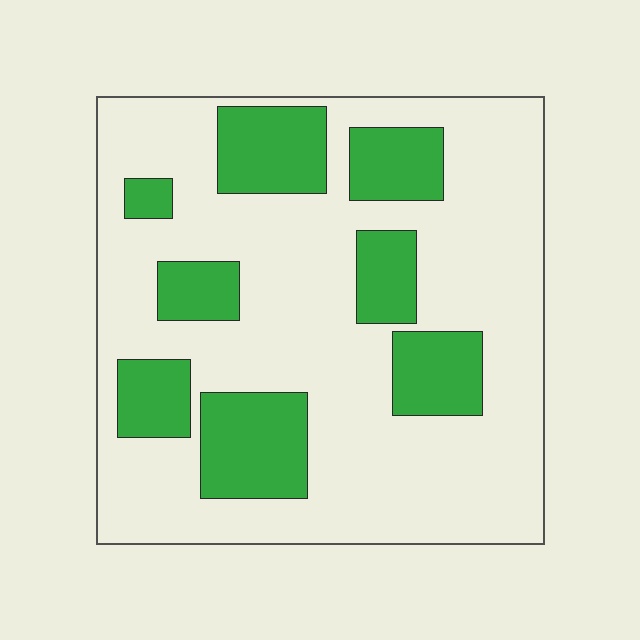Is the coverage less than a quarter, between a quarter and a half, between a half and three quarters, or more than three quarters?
Between a quarter and a half.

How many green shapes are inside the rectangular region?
8.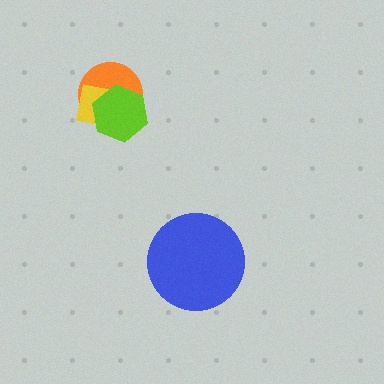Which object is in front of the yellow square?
The lime hexagon is in front of the yellow square.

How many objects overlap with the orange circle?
2 objects overlap with the orange circle.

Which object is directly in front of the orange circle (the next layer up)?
The yellow square is directly in front of the orange circle.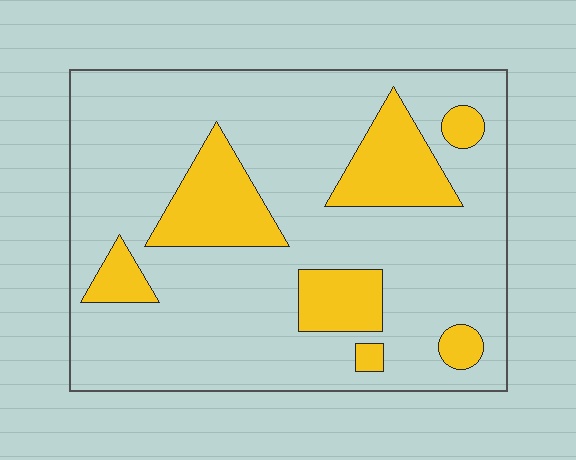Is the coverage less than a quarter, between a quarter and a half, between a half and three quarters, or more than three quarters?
Less than a quarter.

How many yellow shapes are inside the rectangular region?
7.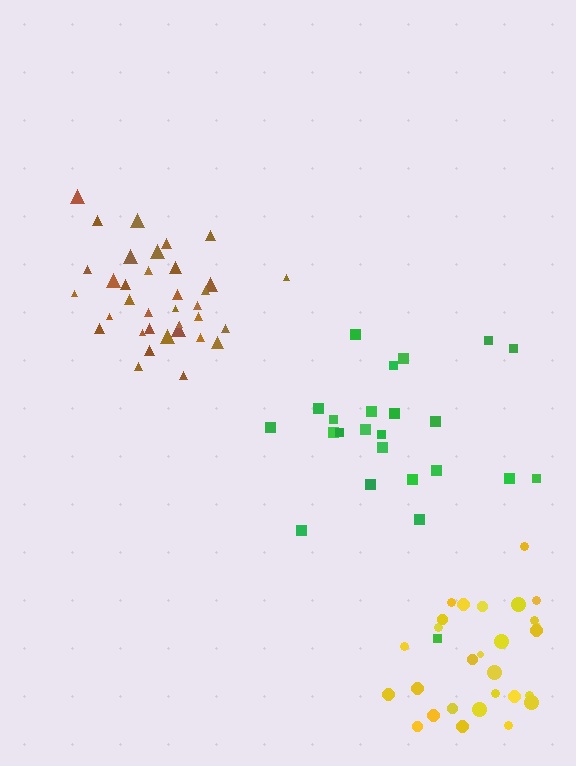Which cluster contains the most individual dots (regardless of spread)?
Brown (35).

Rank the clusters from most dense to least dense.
yellow, brown, green.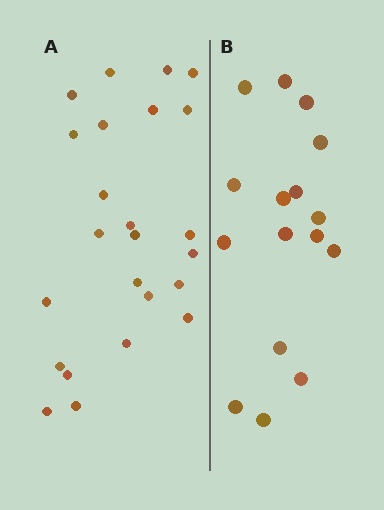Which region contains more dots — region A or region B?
Region A (the left region) has more dots.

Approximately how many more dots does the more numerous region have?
Region A has roughly 8 or so more dots than region B.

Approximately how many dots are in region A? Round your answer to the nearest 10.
About 20 dots. (The exact count is 24, which rounds to 20.)